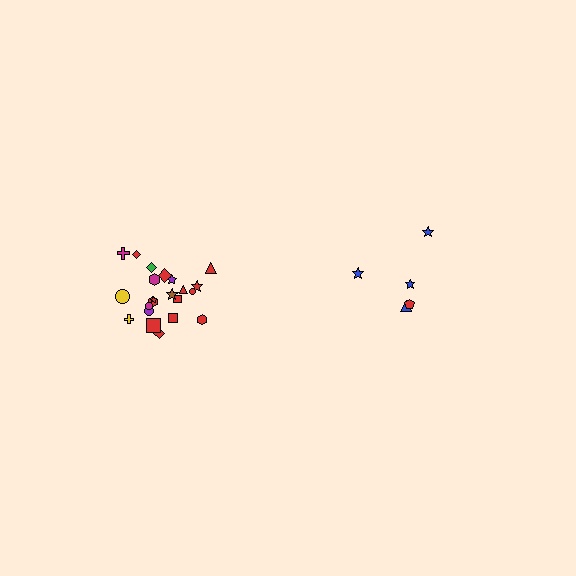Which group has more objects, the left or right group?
The left group.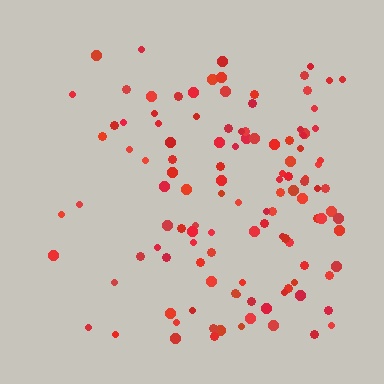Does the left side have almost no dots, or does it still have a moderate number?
Still a moderate number, just noticeably fewer than the right.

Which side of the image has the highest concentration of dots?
The right.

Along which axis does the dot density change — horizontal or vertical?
Horizontal.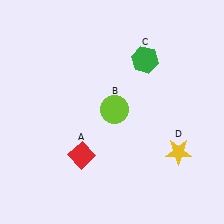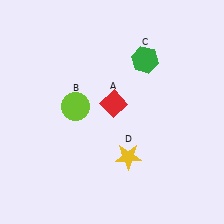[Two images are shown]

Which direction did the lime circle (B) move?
The lime circle (B) moved left.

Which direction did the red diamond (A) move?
The red diamond (A) moved up.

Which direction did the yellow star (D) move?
The yellow star (D) moved left.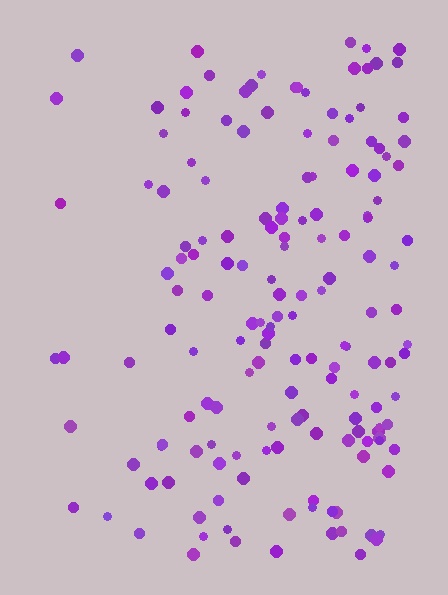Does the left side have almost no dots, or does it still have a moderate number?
Still a moderate number, just noticeably fewer than the right.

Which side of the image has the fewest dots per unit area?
The left.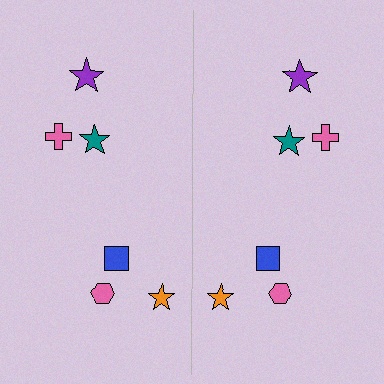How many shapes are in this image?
There are 12 shapes in this image.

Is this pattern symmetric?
Yes, this pattern has bilateral (reflection) symmetry.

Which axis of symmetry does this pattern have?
The pattern has a vertical axis of symmetry running through the center of the image.